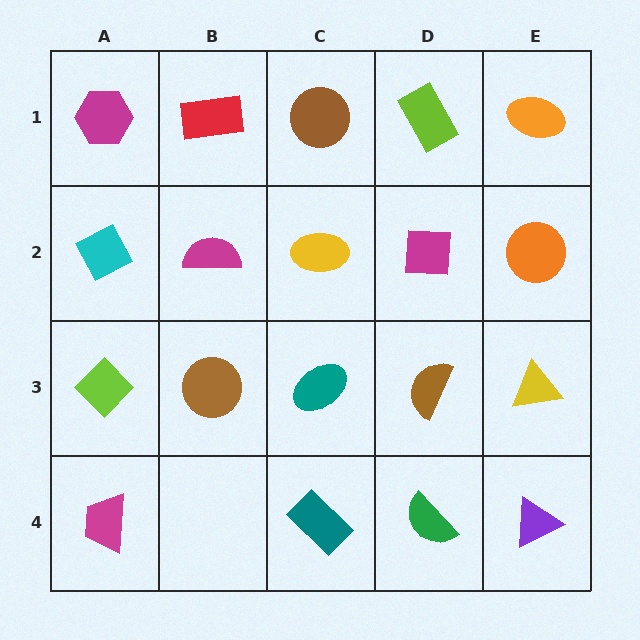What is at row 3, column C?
A teal ellipse.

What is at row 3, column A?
A lime diamond.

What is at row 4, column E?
A purple triangle.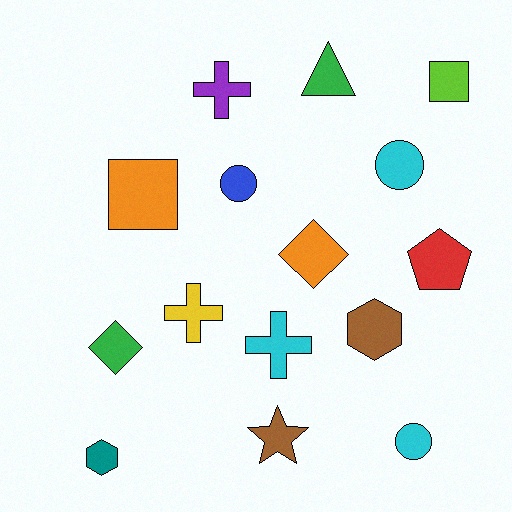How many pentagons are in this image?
There is 1 pentagon.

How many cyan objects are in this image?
There are 3 cyan objects.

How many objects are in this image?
There are 15 objects.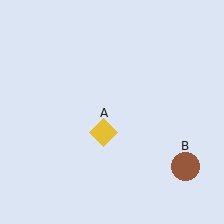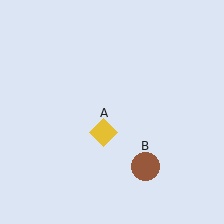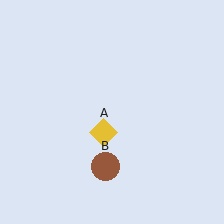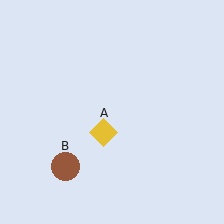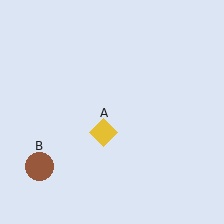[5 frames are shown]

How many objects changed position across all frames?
1 object changed position: brown circle (object B).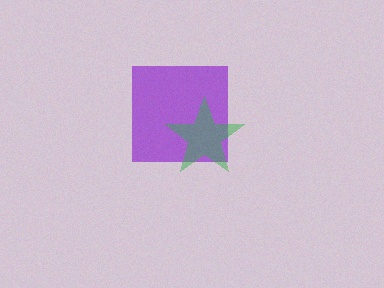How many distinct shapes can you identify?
There are 2 distinct shapes: a purple square, a green star.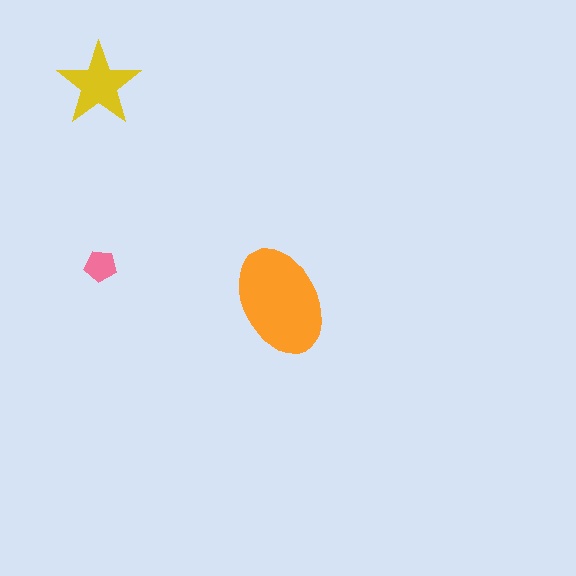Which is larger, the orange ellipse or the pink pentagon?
The orange ellipse.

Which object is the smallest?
The pink pentagon.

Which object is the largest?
The orange ellipse.